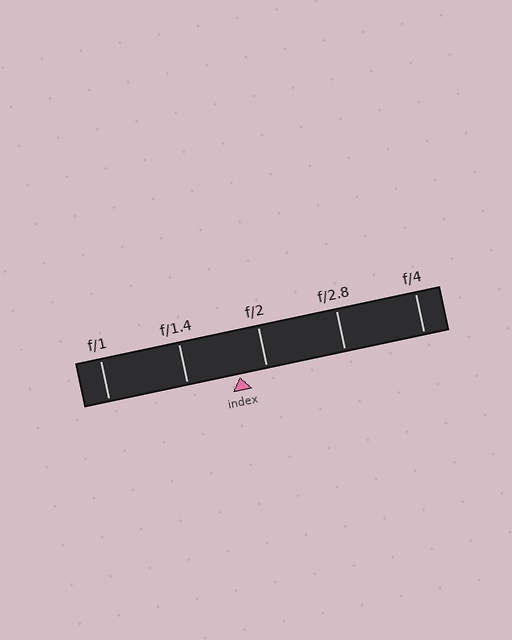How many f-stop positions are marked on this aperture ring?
There are 5 f-stop positions marked.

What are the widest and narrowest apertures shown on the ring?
The widest aperture shown is f/1 and the narrowest is f/4.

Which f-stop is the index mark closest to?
The index mark is closest to f/2.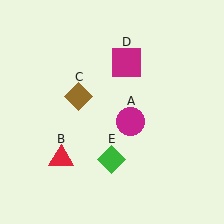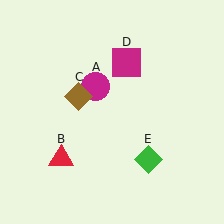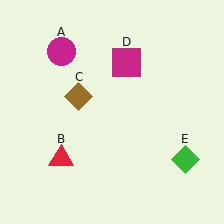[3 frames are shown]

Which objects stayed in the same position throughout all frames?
Red triangle (object B) and brown diamond (object C) and magenta square (object D) remained stationary.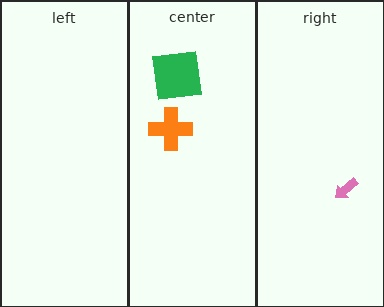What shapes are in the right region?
The pink arrow.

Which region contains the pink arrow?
The right region.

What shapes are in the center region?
The orange cross, the green square.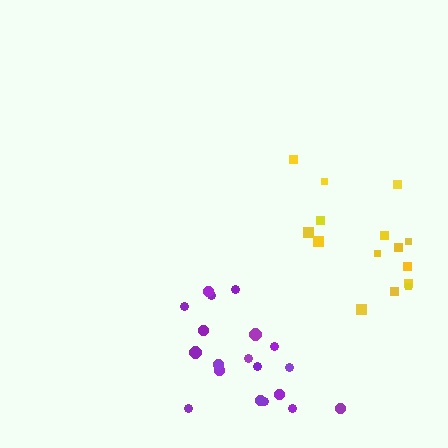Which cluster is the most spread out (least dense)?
Yellow.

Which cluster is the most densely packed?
Purple.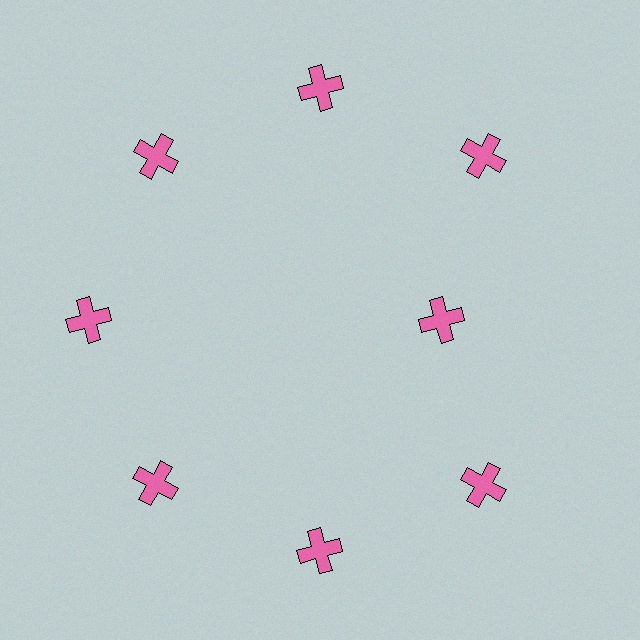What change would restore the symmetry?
The symmetry would be restored by moving it outward, back onto the ring so that all 8 crosses sit at equal angles and equal distance from the center.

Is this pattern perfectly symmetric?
No. The 8 pink crosses are arranged in a ring, but one element near the 3 o'clock position is pulled inward toward the center, breaking the 8-fold rotational symmetry.